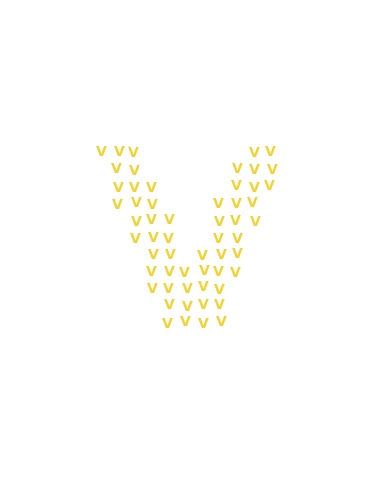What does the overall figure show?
The overall figure shows the letter V.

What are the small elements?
The small elements are letter V's.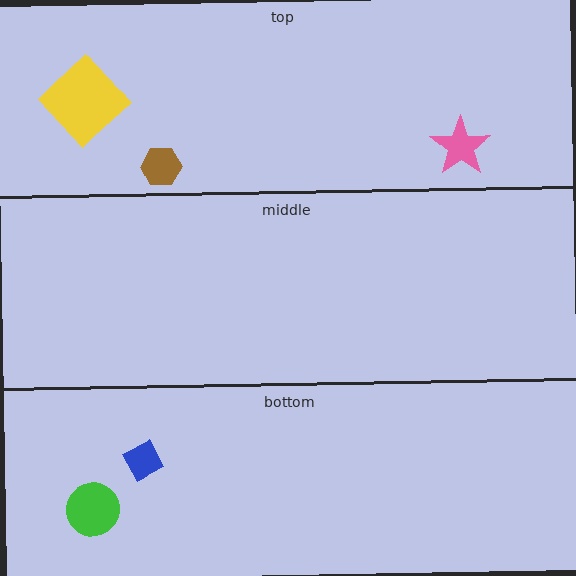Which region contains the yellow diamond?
The top region.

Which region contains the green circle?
The bottom region.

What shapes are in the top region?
The yellow diamond, the brown hexagon, the pink star.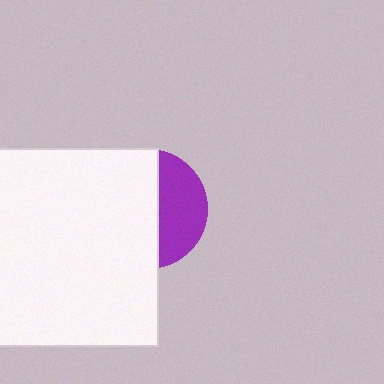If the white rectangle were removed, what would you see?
You would see the complete purple circle.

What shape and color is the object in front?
The object in front is a white rectangle.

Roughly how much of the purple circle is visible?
A small part of it is visible (roughly 38%).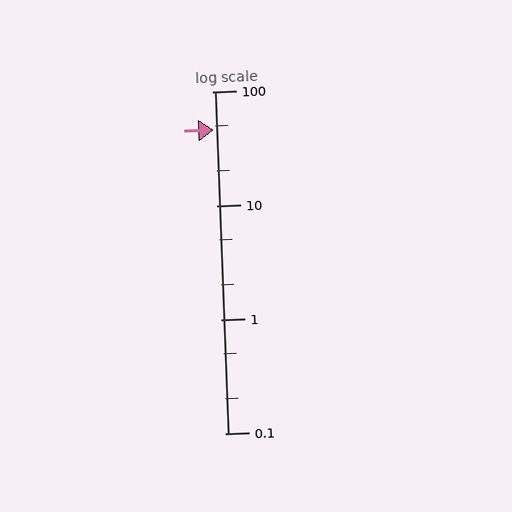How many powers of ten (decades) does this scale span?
The scale spans 3 decades, from 0.1 to 100.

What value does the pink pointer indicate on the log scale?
The pointer indicates approximately 46.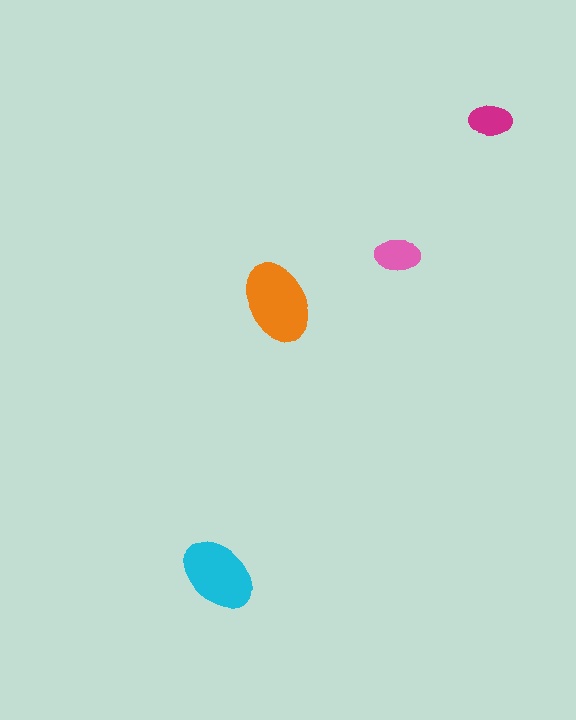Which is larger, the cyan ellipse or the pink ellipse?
The cyan one.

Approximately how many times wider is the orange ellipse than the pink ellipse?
About 2 times wider.